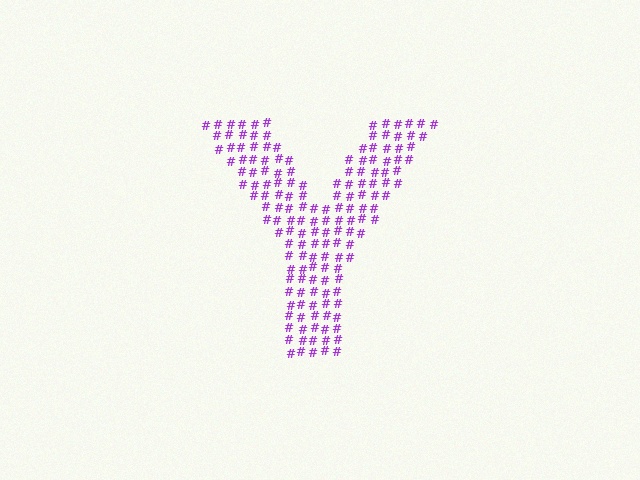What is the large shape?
The large shape is the letter Y.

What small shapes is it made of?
It is made of small hash symbols.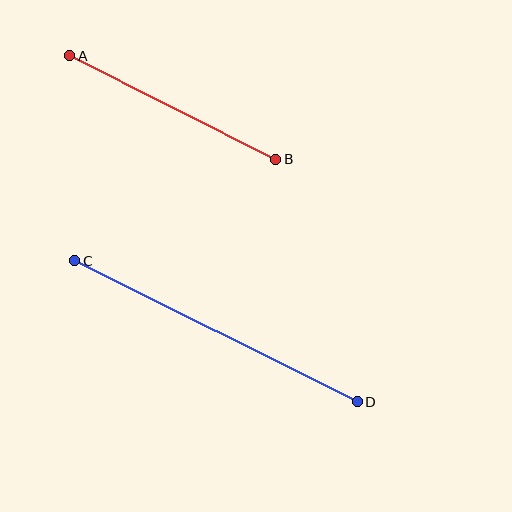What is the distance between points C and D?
The distance is approximately 316 pixels.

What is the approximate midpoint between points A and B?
The midpoint is at approximately (173, 107) pixels.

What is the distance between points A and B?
The distance is approximately 231 pixels.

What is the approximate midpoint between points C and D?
The midpoint is at approximately (216, 331) pixels.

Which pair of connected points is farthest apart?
Points C and D are farthest apart.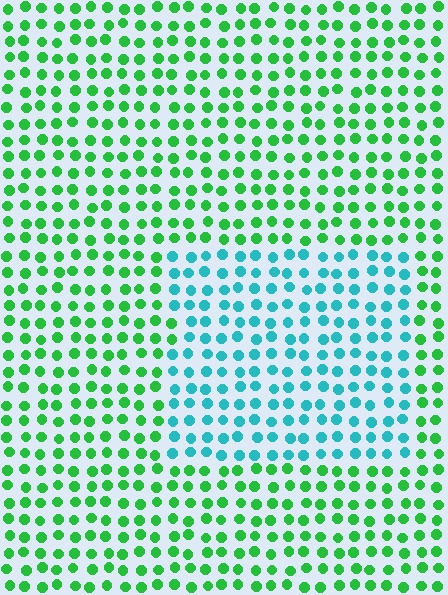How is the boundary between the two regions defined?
The boundary is defined purely by a slight shift in hue (about 53 degrees). Spacing, size, and orientation are identical on both sides.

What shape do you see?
I see a rectangle.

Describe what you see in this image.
The image is filled with small green elements in a uniform arrangement. A rectangle-shaped region is visible where the elements are tinted to a slightly different hue, forming a subtle color boundary.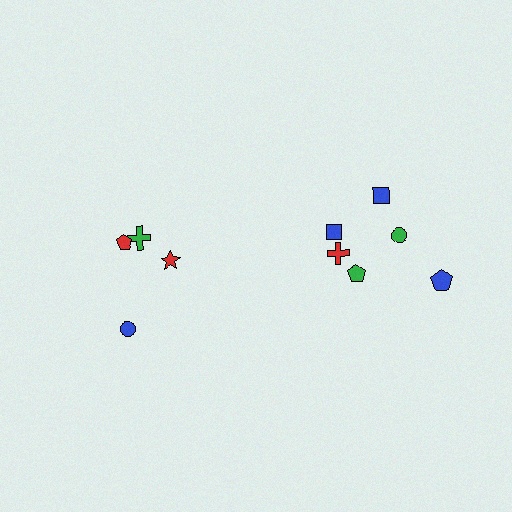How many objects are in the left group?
There are 4 objects.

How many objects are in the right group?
There are 6 objects.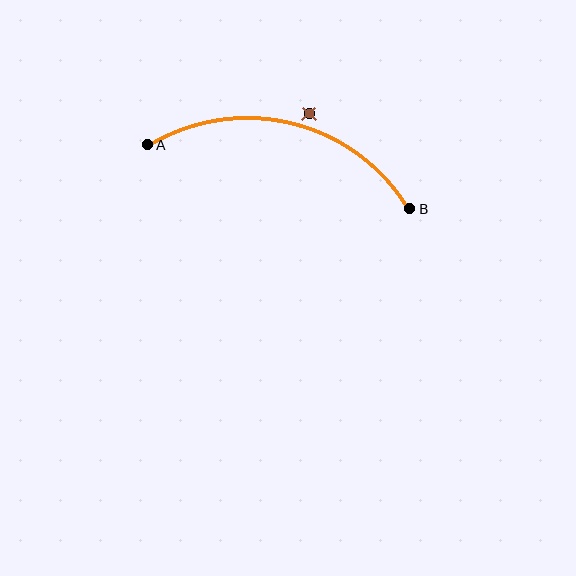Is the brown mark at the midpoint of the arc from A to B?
No — the brown mark does not lie on the arc at all. It sits slightly outside the curve.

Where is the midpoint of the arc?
The arc midpoint is the point on the curve farthest from the straight line joining A and B. It sits above that line.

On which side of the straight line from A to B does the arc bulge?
The arc bulges above the straight line connecting A and B.